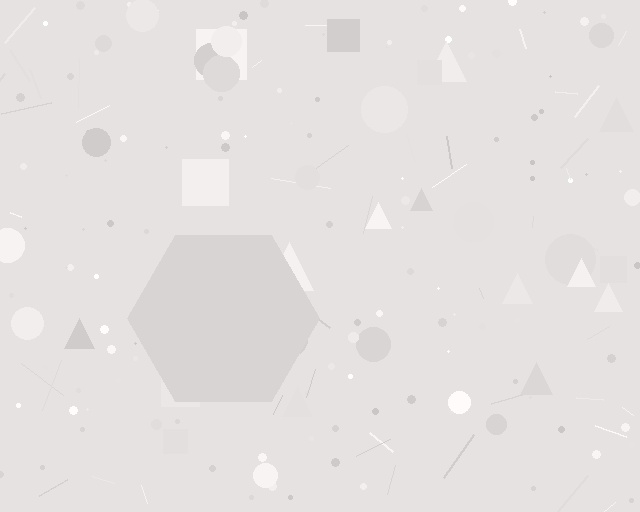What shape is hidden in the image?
A hexagon is hidden in the image.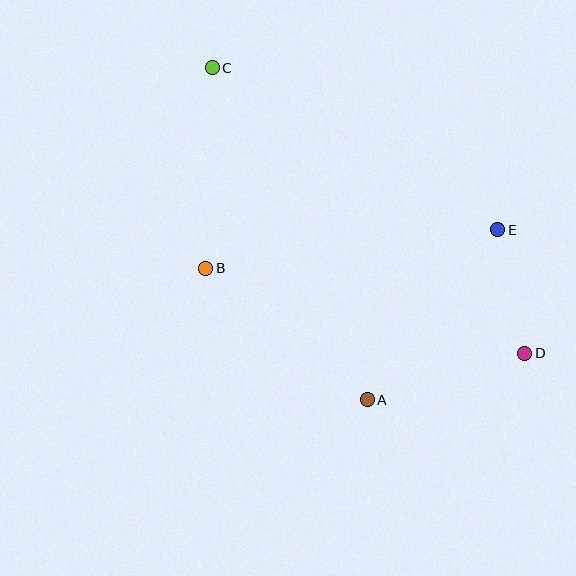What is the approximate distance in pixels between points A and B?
The distance between A and B is approximately 208 pixels.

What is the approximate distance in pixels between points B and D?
The distance between B and D is approximately 330 pixels.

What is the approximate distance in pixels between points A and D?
The distance between A and D is approximately 164 pixels.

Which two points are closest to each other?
Points D and E are closest to each other.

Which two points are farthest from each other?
Points C and D are farthest from each other.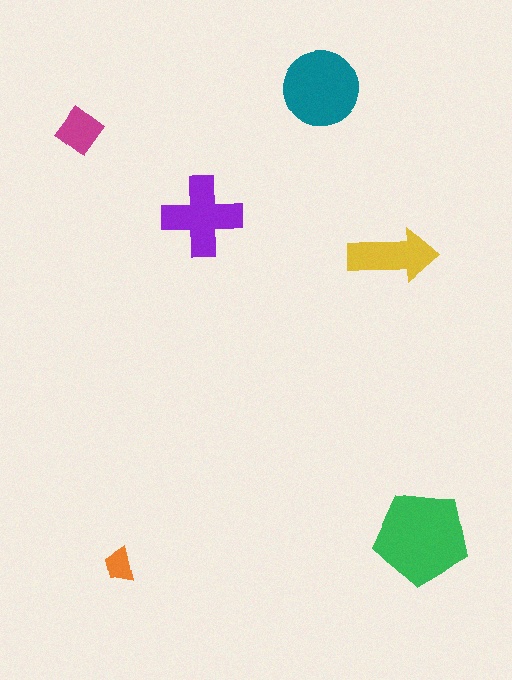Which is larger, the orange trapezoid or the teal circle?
The teal circle.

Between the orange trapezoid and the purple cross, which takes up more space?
The purple cross.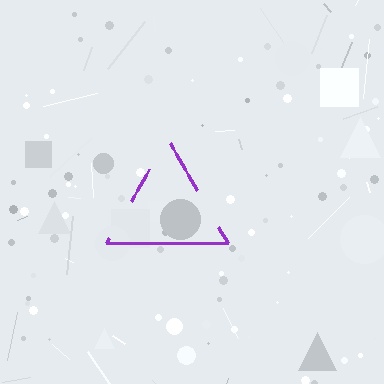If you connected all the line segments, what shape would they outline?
They would outline a triangle.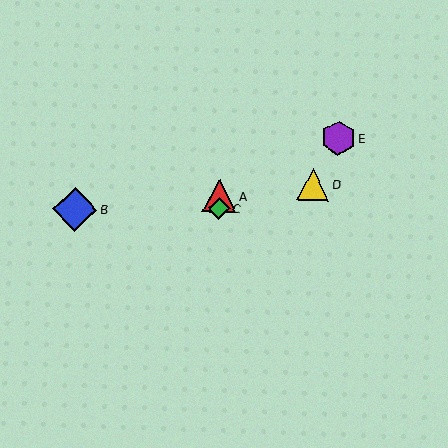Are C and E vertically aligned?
No, C is at x≈219 and E is at x≈338.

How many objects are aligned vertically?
2 objects (A, C) are aligned vertically.